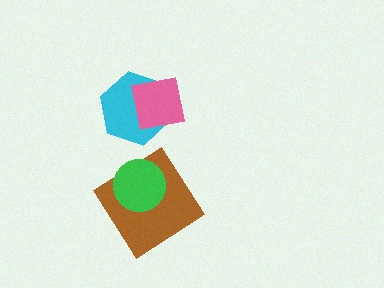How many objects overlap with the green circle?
1 object overlaps with the green circle.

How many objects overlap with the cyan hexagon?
1 object overlaps with the cyan hexagon.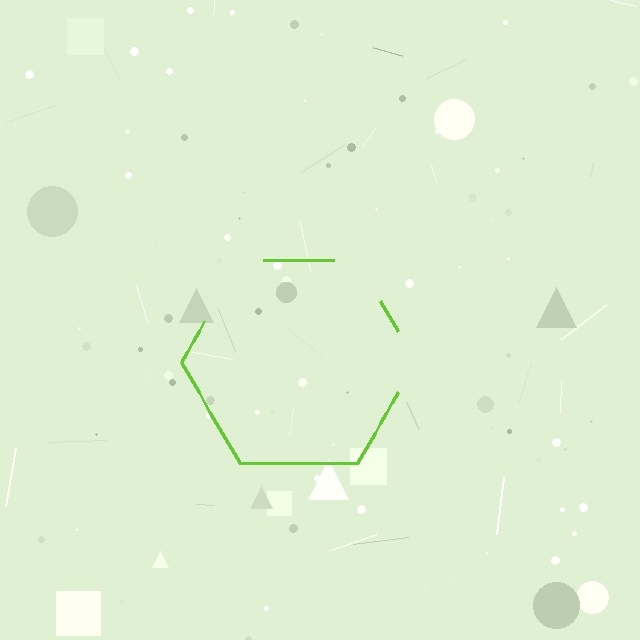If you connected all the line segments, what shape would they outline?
They would outline a hexagon.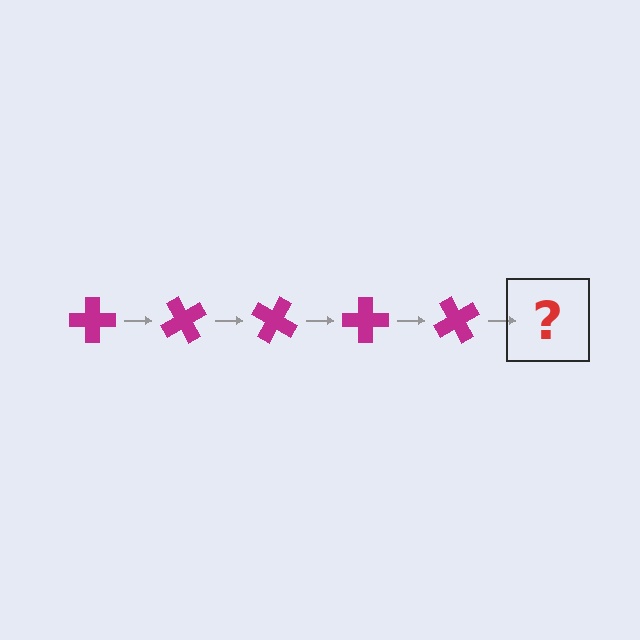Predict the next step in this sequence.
The next step is a magenta cross rotated 300 degrees.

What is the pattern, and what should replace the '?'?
The pattern is that the cross rotates 60 degrees each step. The '?' should be a magenta cross rotated 300 degrees.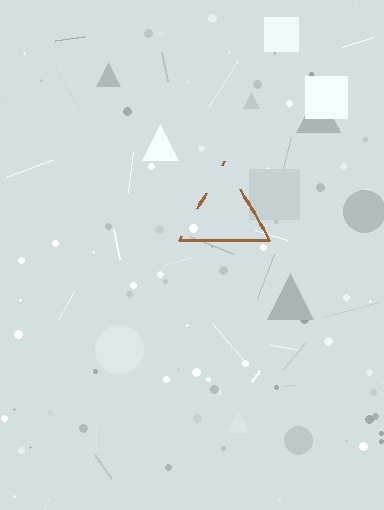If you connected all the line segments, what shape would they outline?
They would outline a triangle.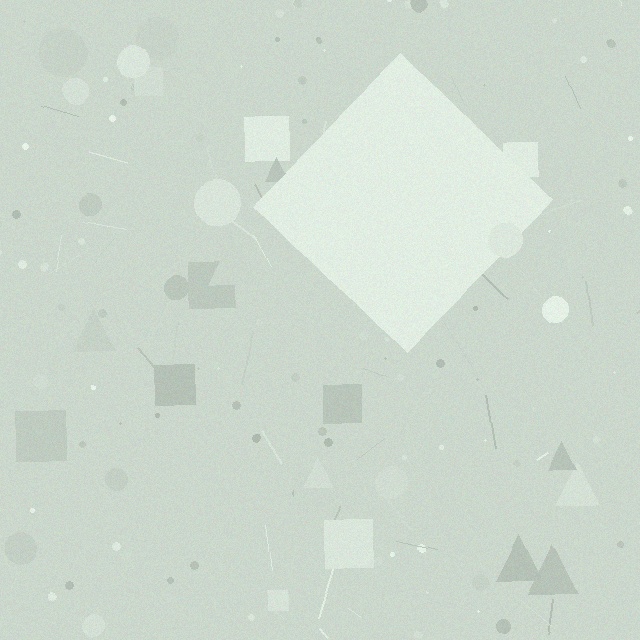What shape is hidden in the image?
A diamond is hidden in the image.